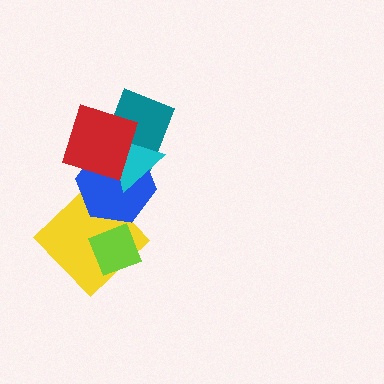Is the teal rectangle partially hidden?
Yes, it is partially covered by another shape.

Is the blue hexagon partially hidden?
Yes, it is partially covered by another shape.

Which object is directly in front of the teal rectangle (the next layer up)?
The blue hexagon is directly in front of the teal rectangle.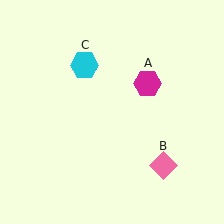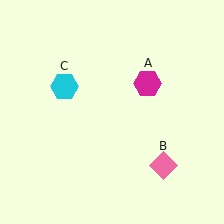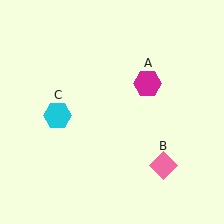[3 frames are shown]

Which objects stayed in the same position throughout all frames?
Magenta hexagon (object A) and pink diamond (object B) remained stationary.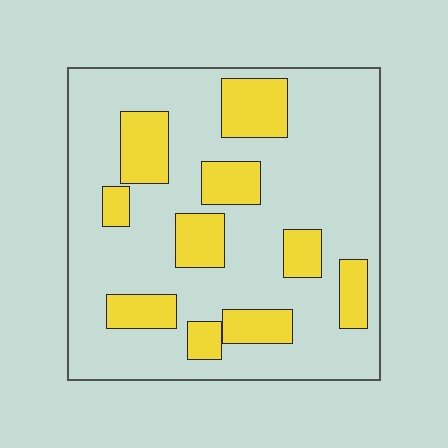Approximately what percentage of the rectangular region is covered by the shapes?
Approximately 25%.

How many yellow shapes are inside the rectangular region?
10.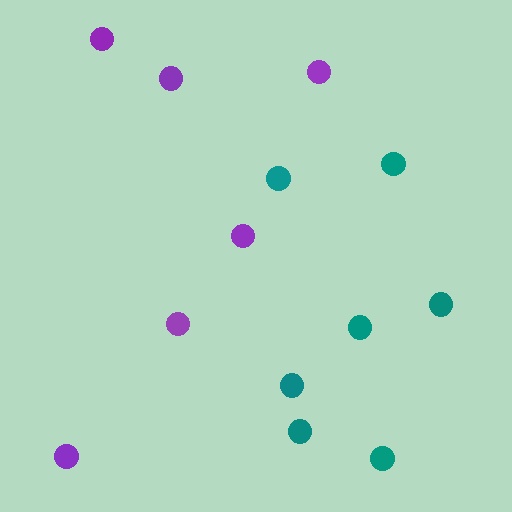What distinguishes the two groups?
There are 2 groups: one group of teal circles (7) and one group of purple circles (6).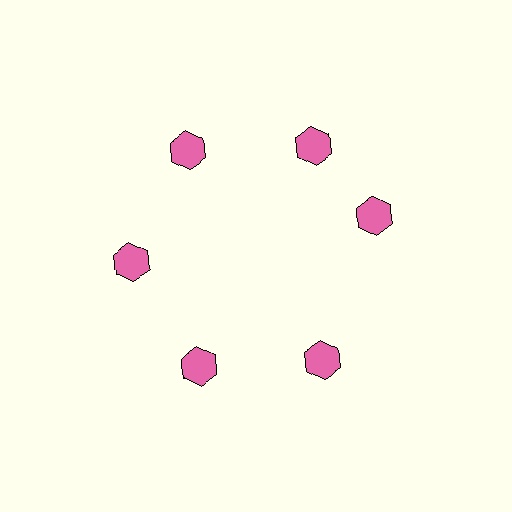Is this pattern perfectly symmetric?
No. The 6 pink hexagons are arranged in a ring, but one element near the 3 o'clock position is rotated out of alignment along the ring, breaking the 6-fold rotational symmetry.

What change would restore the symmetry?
The symmetry would be restored by rotating it back into even spacing with its neighbors so that all 6 hexagons sit at equal angles and equal distance from the center.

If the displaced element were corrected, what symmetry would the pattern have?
It would have 6-fold rotational symmetry — the pattern would map onto itself every 60 degrees.